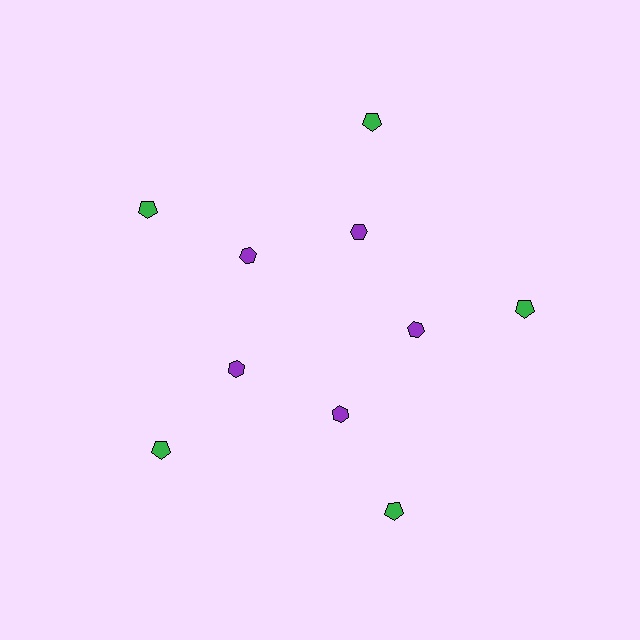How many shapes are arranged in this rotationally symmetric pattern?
There are 10 shapes, arranged in 5 groups of 2.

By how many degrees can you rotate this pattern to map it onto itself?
The pattern maps onto itself every 72 degrees of rotation.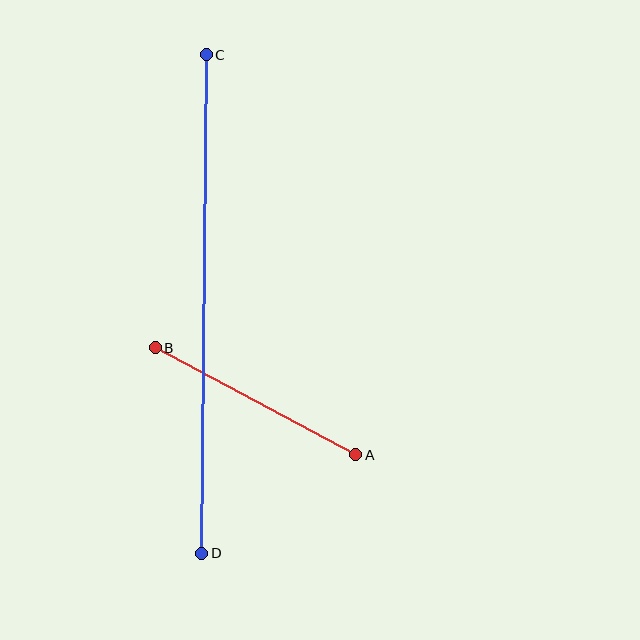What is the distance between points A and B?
The distance is approximately 227 pixels.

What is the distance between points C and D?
The distance is approximately 499 pixels.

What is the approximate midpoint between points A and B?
The midpoint is at approximately (256, 401) pixels.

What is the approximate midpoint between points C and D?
The midpoint is at approximately (204, 304) pixels.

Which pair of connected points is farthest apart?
Points C and D are farthest apart.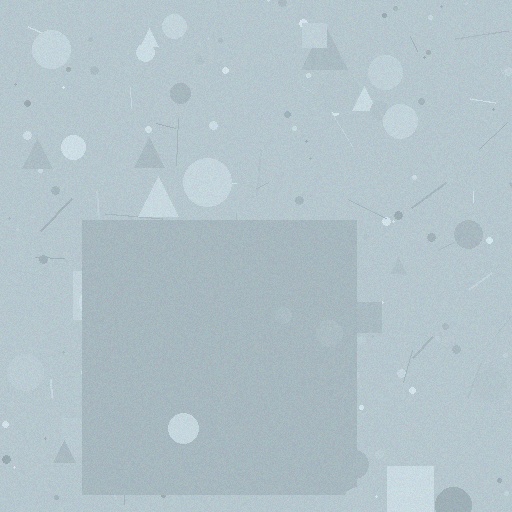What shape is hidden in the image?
A square is hidden in the image.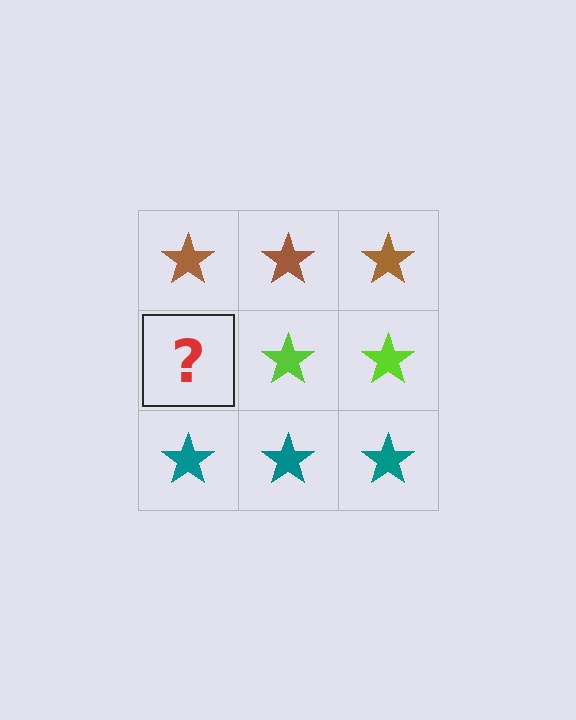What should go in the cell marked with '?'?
The missing cell should contain a lime star.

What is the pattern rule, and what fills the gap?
The rule is that each row has a consistent color. The gap should be filled with a lime star.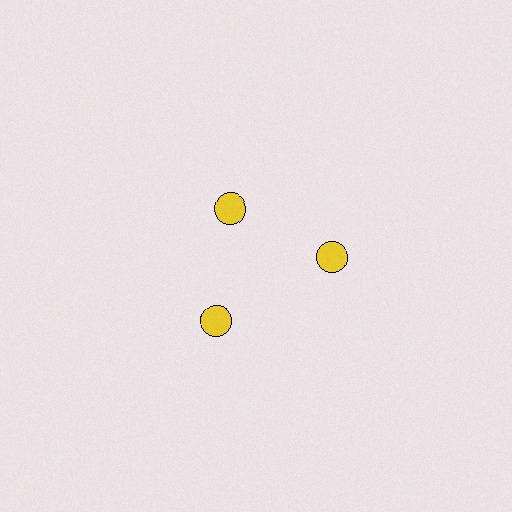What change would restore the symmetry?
The symmetry would be restored by moving it outward, back onto the ring so that all 3 circles sit at equal angles and equal distance from the center.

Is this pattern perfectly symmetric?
No. The 3 yellow circles are arranged in a ring, but one element near the 11 o'clock position is pulled inward toward the center, breaking the 3-fold rotational symmetry.